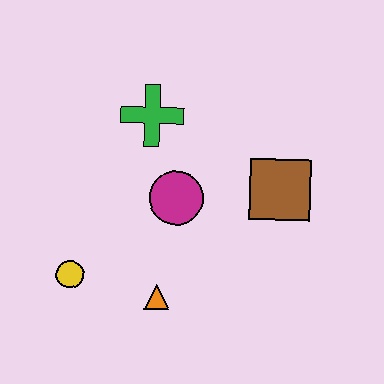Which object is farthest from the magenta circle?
The yellow circle is farthest from the magenta circle.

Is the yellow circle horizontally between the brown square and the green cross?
No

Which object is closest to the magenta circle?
The green cross is closest to the magenta circle.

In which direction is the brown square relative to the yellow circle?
The brown square is to the right of the yellow circle.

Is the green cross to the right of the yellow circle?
Yes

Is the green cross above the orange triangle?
Yes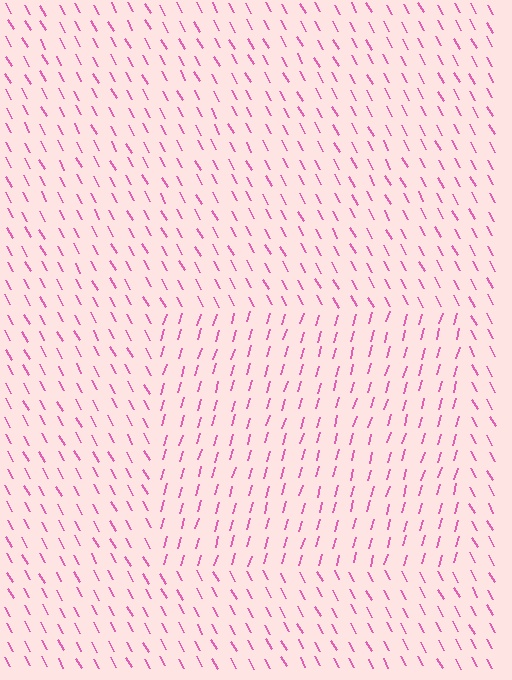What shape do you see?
I see a rectangle.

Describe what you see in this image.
The image is filled with small pink line segments. A rectangle region in the image has lines oriented differently from the surrounding lines, creating a visible texture boundary.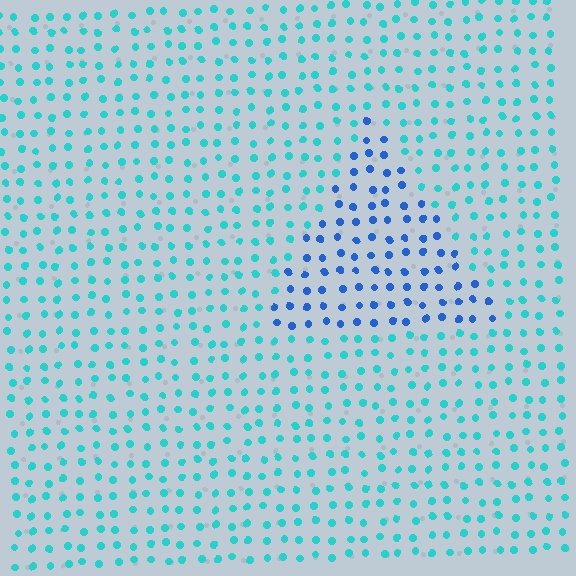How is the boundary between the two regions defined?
The boundary is defined purely by a slight shift in hue (about 41 degrees). Spacing, size, and orientation are identical on both sides.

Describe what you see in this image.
The image is filled with small cyan elements in a uniform arrangement. A triangle-shaped region is visible where the elements are tinted to a slightly different hue, forming a subtle color boundary.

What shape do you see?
I see a triangle.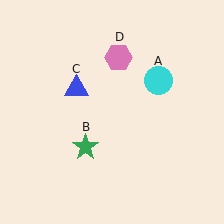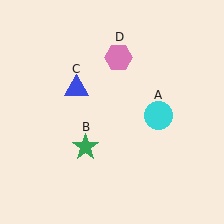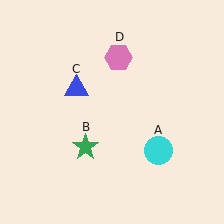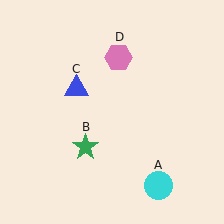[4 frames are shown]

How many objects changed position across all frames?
1 object changed position: cyan circle (object A).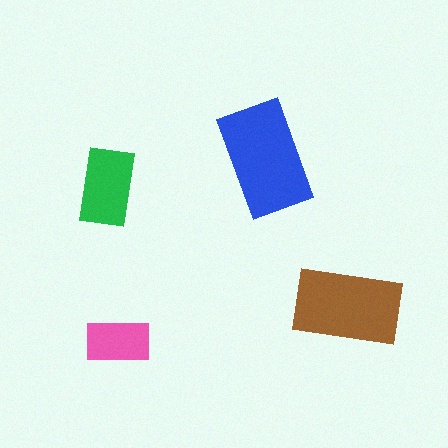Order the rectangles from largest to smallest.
the blue one, the brown one, the green one, the pink one.